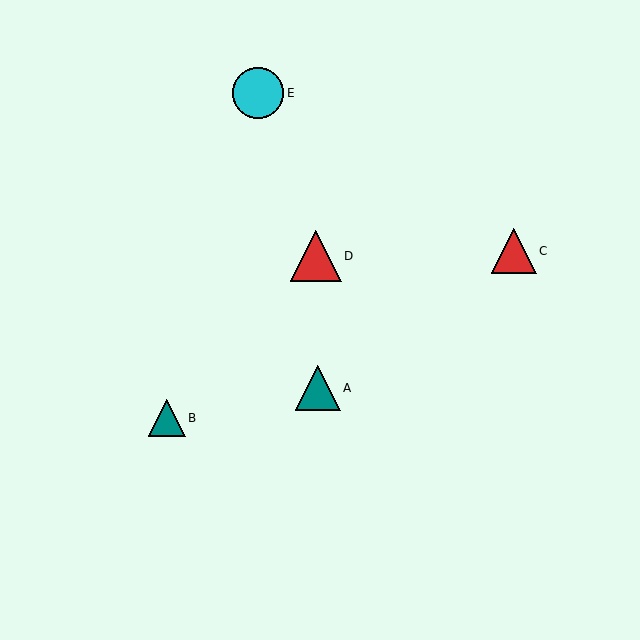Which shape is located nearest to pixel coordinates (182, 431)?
The teal triangle (labeled B) at (167, 418) is nearest to that location.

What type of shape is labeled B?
Shape B is a teal triangle.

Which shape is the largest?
The red triangle (labeled D) is the largest.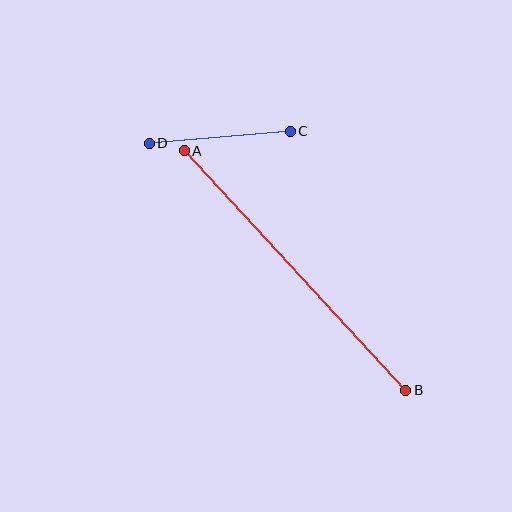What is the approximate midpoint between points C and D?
The midpoint is at approximately (220, 137) pixels.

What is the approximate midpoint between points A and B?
The midpoint is at approximately (295, 270) pixels.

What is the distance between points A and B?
The distance is approximately 326 pixels.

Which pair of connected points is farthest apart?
Points A and B are farthest apart.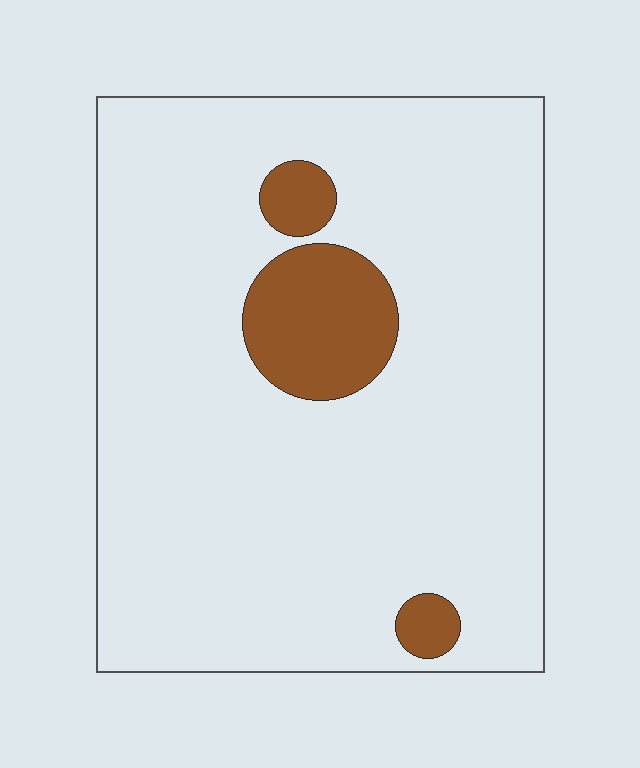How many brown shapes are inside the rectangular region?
3.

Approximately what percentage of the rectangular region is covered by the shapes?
Approximately 10%.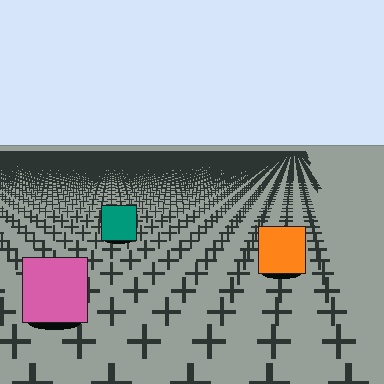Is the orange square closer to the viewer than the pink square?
No. The pink square is closer — you can tell from the texture gradient: the ground texture is coarser near it.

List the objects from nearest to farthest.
From nearest to farthest: the pink square, the orange square, the teal square.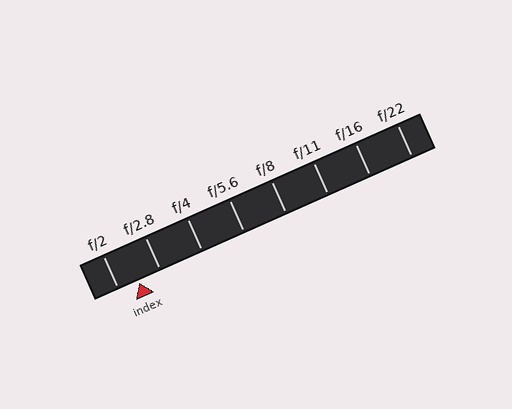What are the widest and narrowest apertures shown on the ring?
The widest aperture shown is f/2 and the narrowest is f/22.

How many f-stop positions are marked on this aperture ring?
There are 8 f-stop positions marked.